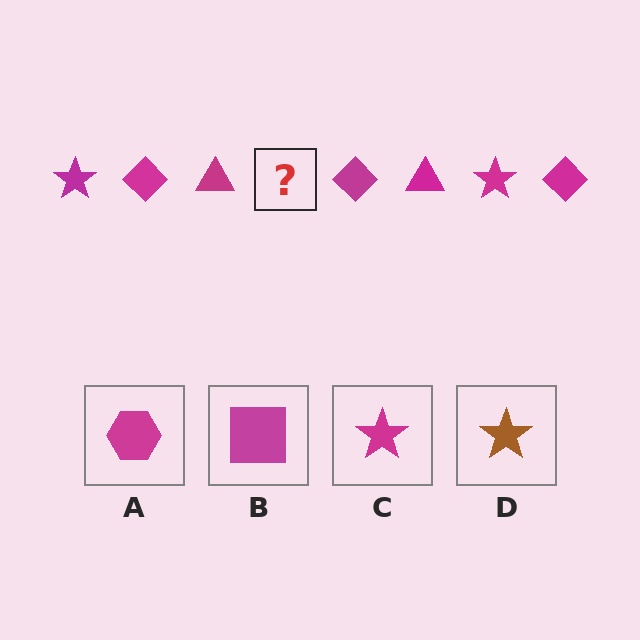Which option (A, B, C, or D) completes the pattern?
C.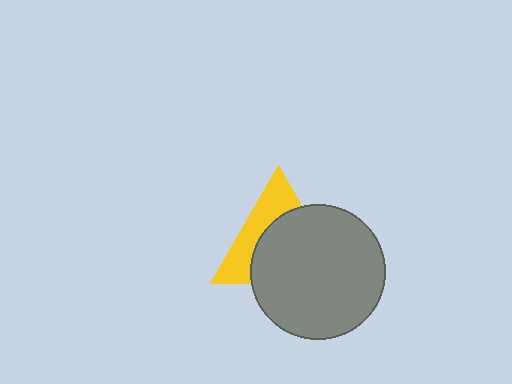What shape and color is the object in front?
The object in front is a gray circle.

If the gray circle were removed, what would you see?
You would see the complete yellow triangle.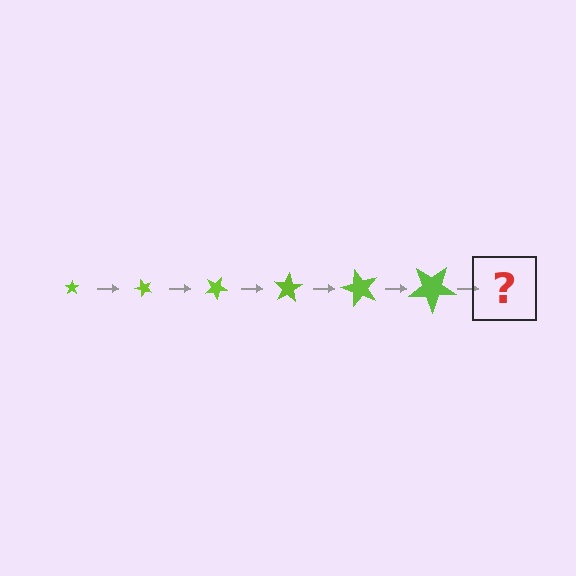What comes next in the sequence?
The next element should be a star, larger than the previous one and rotated 300 degrees from the start.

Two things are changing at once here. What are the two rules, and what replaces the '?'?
The two rules are that the star grows larger each step and it rotates 50 degrees each step. The '?' should be a star, larger than the previous one and rotated 300 degrees from the start.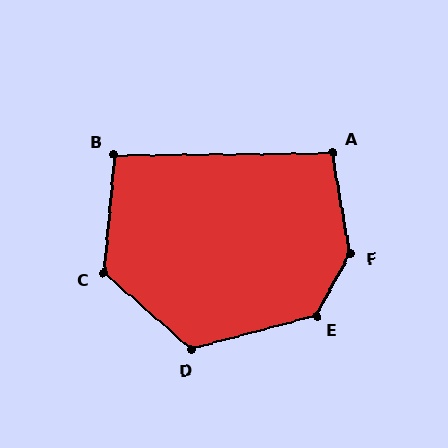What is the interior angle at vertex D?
Approximately 123 degrees (obtuse).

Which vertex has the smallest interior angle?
B, at approximately 96 degrees.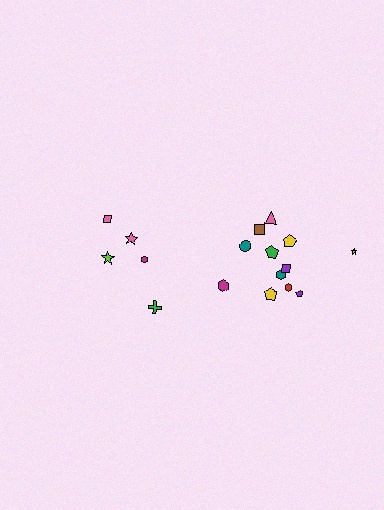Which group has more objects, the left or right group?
The right group.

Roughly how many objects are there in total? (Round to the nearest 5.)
Roughly 15 objects in total.